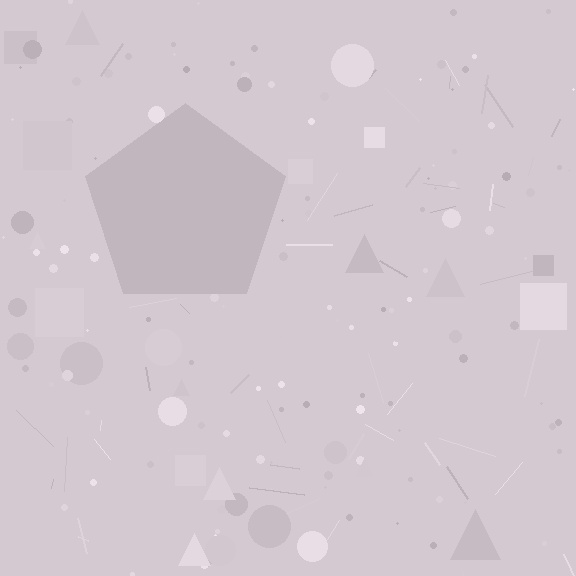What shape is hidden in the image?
A pentagon is hidden in the image.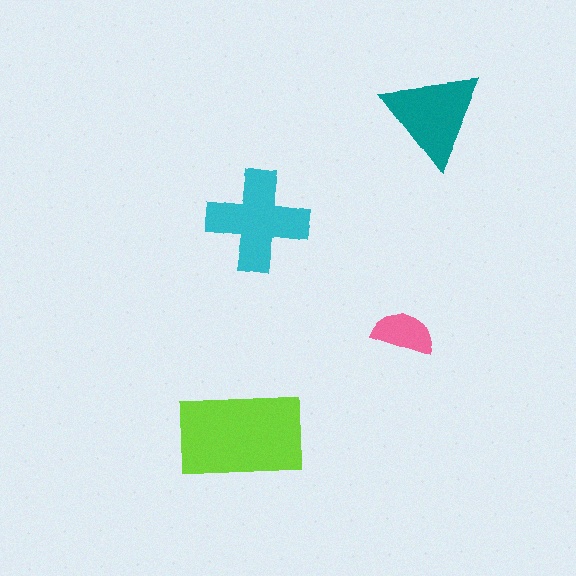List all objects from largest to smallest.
The lime rectangle, the cyan cross, the teal triangle, the pink semicircle.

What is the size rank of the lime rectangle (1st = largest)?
1st.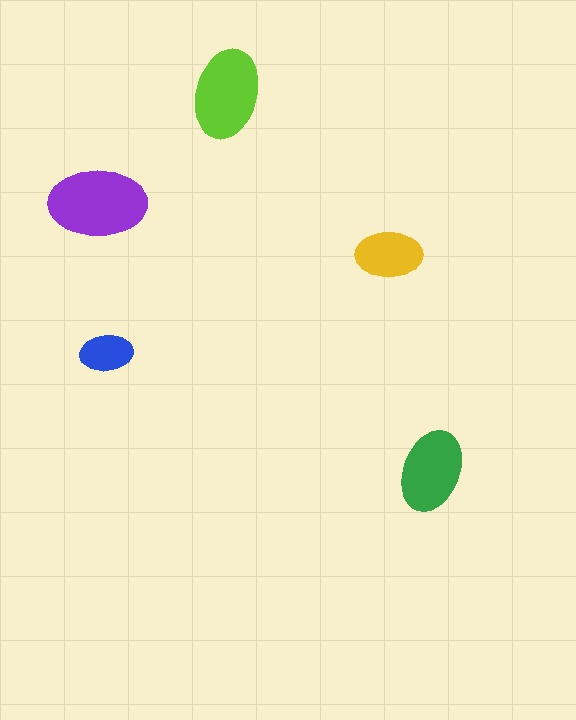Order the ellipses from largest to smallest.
the purple one, the lime one, the green one, the yellow one, the blue one.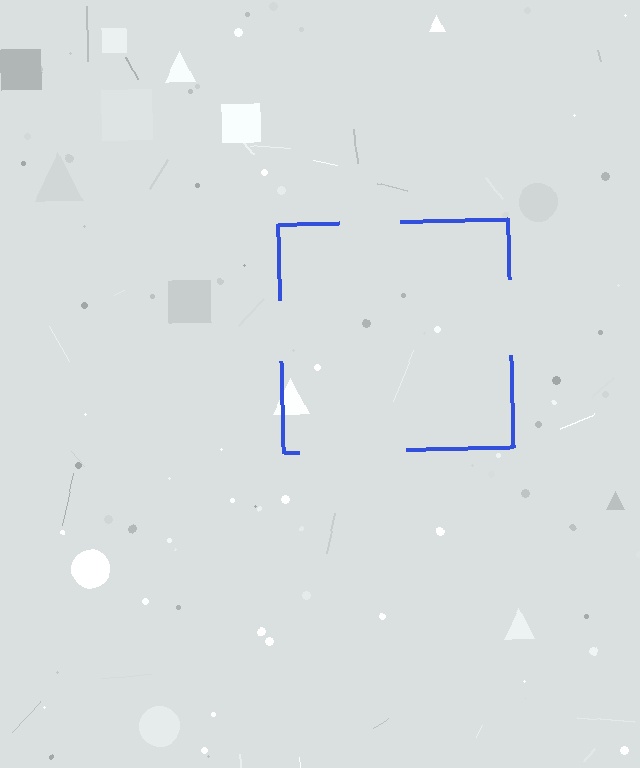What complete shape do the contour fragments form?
The contour fragments form a square.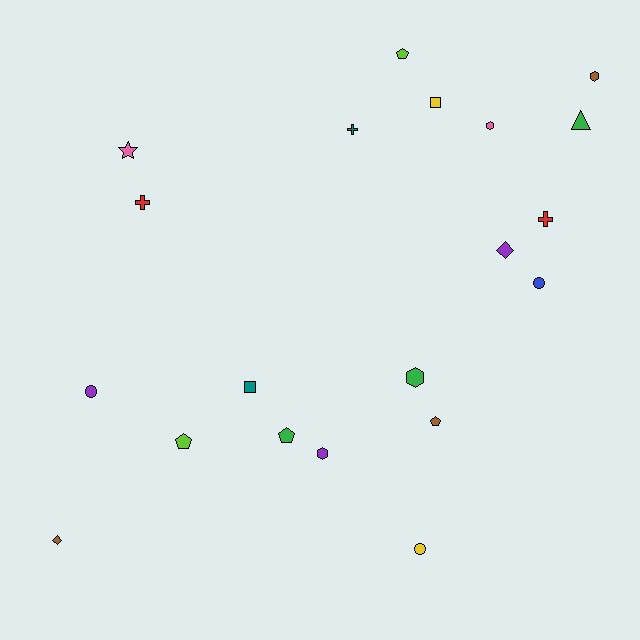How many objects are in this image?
There are 20 objects.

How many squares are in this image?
There are 2 squares.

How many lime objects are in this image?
There are 2 lime objects.